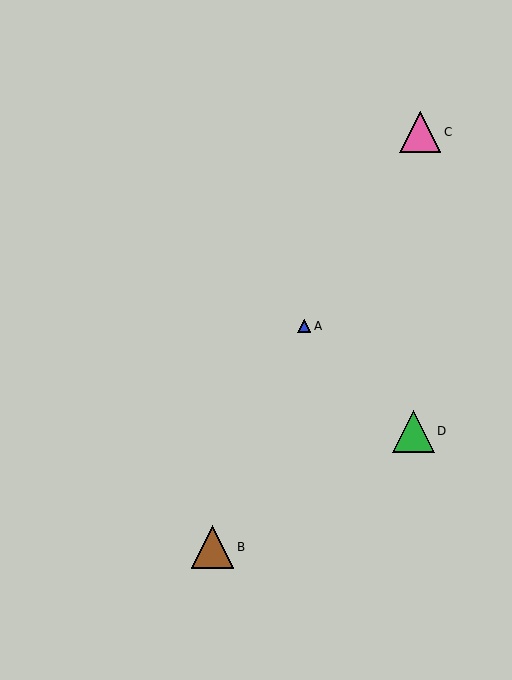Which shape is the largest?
The brown triangle (labeled B) is the largest.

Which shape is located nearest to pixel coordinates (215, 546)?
The brown triangle (labeled B) at (213, 547) is nearest to that location.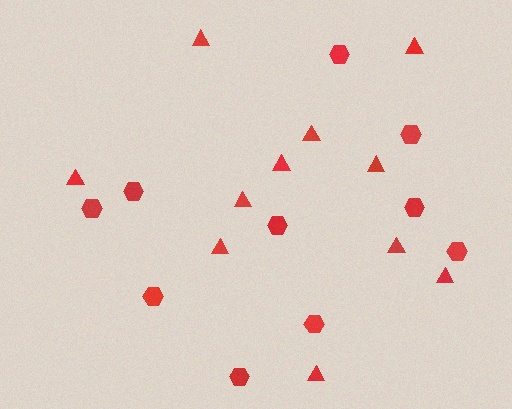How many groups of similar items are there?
There are 2 groups: one group of hexagons (10) and one group of triangles (11).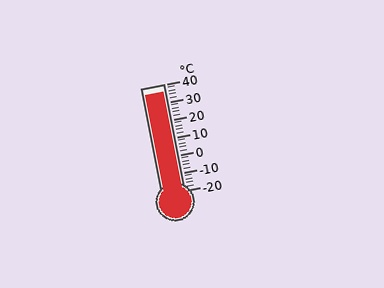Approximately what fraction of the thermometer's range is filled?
The thermometer is filled to approximately 95% of its range.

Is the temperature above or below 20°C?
The temperature is above 20°C.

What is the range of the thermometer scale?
The thermometer scale ranges from -20°C to 40°C.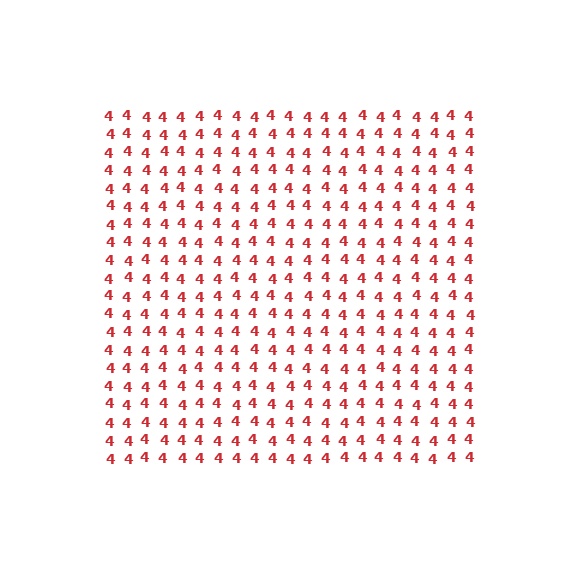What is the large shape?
The large shape is a square.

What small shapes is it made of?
It is made of small digit 4's.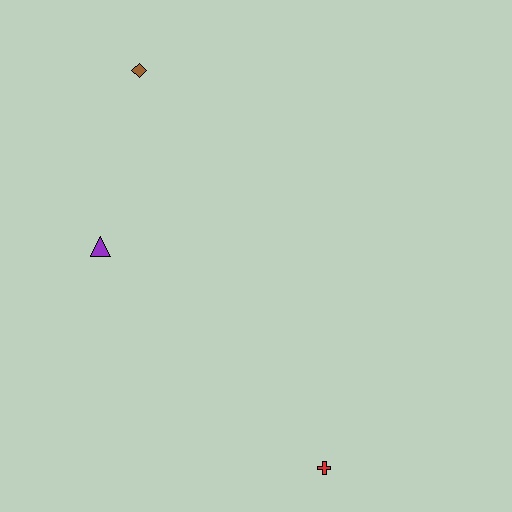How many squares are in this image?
There are no squares.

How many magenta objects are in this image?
There are no magenta objects.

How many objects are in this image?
There are 3 objects.